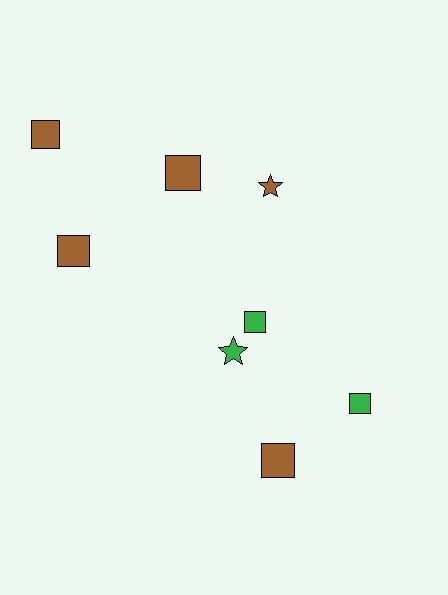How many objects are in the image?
There are 8 objects.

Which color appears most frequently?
Brown, with 5 objects.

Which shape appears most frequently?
Square, with 6 objects.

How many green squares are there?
There are 2 green squares.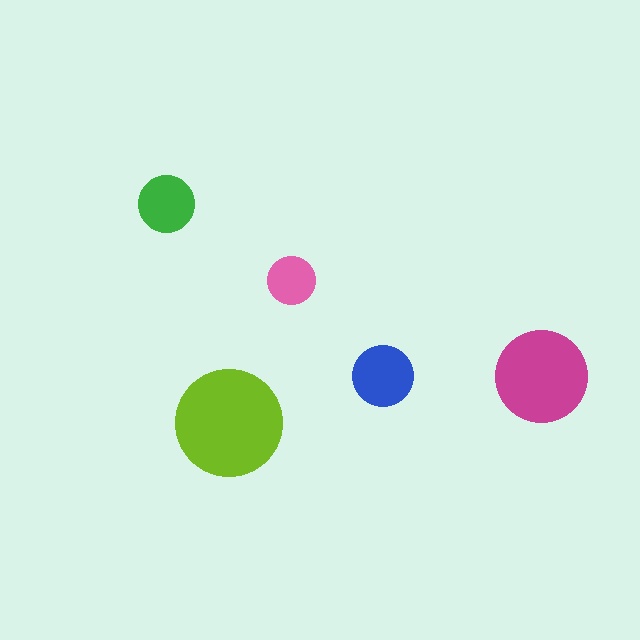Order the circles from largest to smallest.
the lime one, the magenta one, the blue one, the green one, the pink one.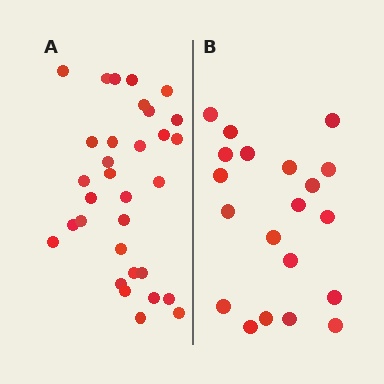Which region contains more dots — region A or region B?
Region A (the left region) has more dots.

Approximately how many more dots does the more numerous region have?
Region A has roughly 12 or so more dots than region B.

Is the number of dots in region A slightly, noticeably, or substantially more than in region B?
Region A has substantially more. The ratio is roughly 1.6 to 1.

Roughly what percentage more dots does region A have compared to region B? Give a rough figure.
About 60% more.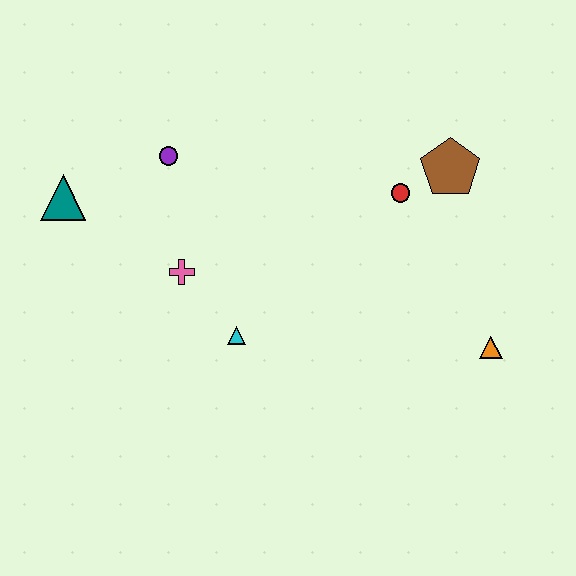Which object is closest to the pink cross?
The cyan triangle is closest to the pink cross.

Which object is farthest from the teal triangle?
The orange triangle is farthest from the teal triangle.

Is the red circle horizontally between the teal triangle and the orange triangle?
Yes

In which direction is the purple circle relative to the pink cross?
The purple circle is above the pink cross.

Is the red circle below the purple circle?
Yes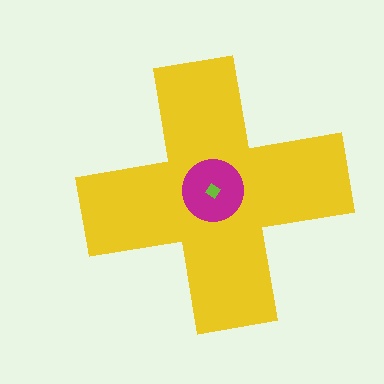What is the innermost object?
The lime diamond.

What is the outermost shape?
The yellow cross.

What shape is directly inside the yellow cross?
The magenta circle.